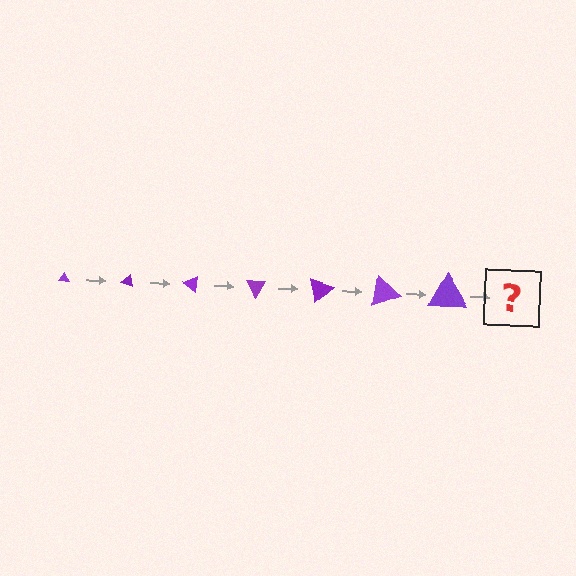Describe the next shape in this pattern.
It should be a triangle, larger than the previous one and rotated 140 degrees from the start.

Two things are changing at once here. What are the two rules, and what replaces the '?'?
The two rules are that the triangle grows larger each step and it rotates 20 degrees each step. The '?' should be a triangle, larger than the previous one and rotated 140 degrees from the start.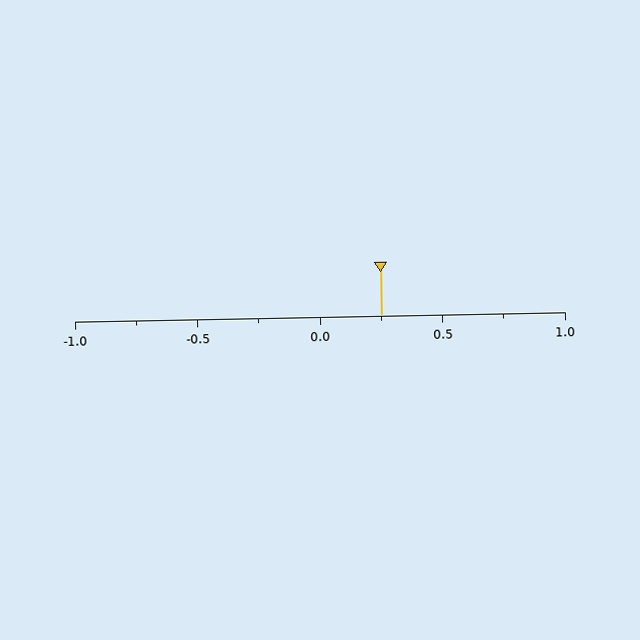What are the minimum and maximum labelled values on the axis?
The axis runs from -1.0 to 1.0.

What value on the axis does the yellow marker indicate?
The marker indicates approximately 0.25.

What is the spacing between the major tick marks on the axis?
The major ticks are spaced 0.5 apart.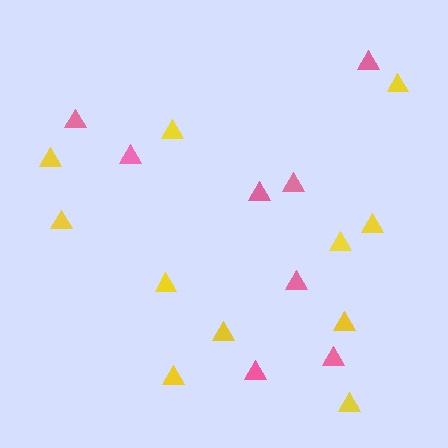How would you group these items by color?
There are 2 groups: one group of pink triangles (8) and one group of yellow triangles (11).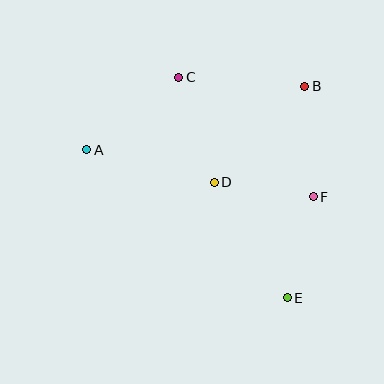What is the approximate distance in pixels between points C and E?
The distance between C and E is approximately 246 pixels.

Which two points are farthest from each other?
Points A and E are farthest from each other.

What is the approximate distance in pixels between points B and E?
The distance between B and E is approximately 212 pixels.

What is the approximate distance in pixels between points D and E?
The distance between D and E is approximately 137 pixels.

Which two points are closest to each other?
Points D and F are closest to each other.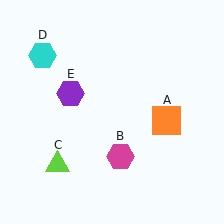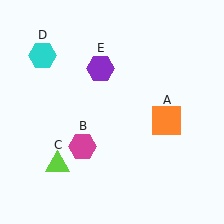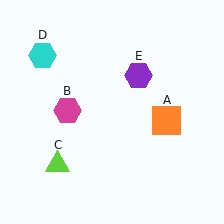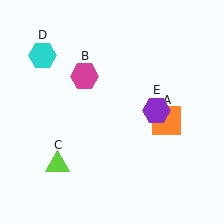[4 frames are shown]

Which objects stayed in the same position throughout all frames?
Orange square (object A) and lime triangle (object C) and cyan hexagon (object D) remained stationary.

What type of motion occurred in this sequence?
The magenta hexagon (object B), purple hexagon (object E) rotated clockwise around the center of the scene.